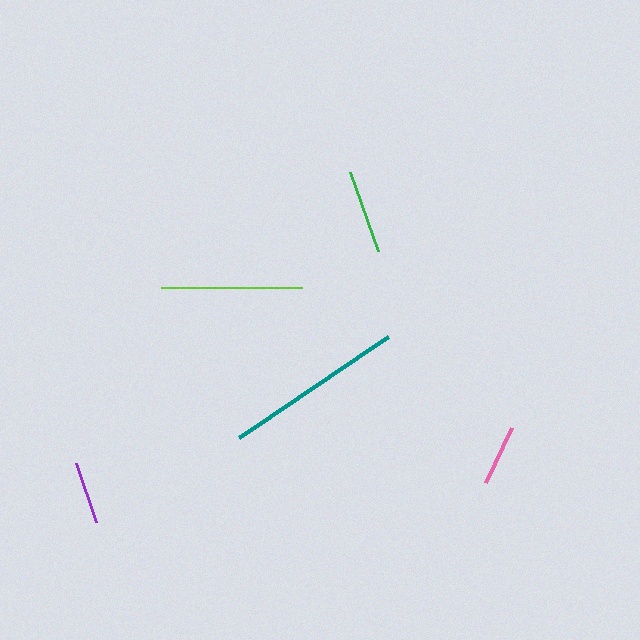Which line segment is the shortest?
The pink line is the shortest at approximately 61 pixels.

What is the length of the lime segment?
The lime segment is approximately 141 pixels long.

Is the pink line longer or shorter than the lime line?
The lime line is longer than the pink line.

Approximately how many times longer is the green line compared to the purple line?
The green line is approximately 1.3 times the length of the purple line.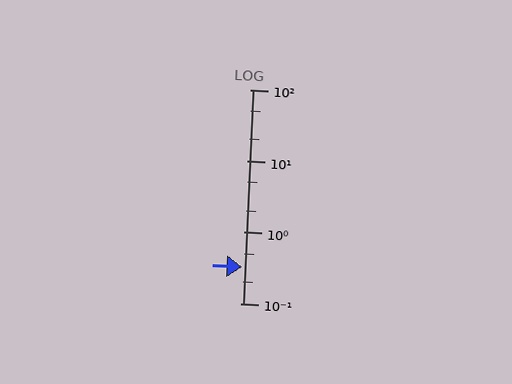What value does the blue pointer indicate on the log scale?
The pointer indicates approximately 0.33.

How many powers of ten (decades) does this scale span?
The scale spans 3 decades, from 0.1 to 100.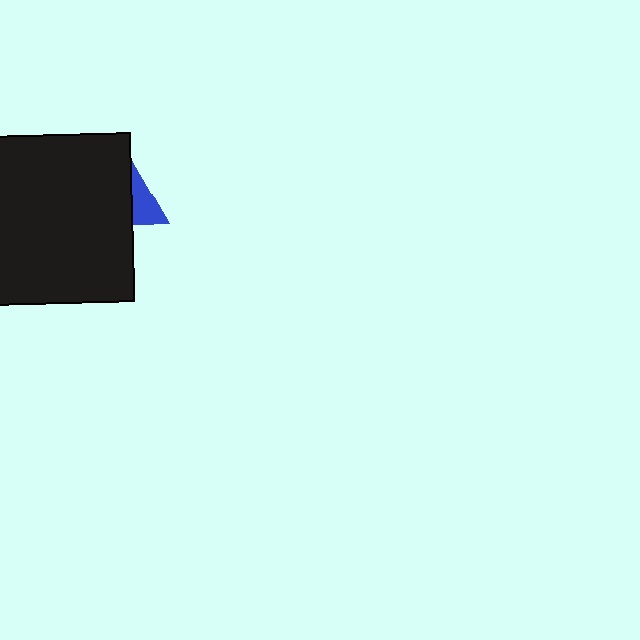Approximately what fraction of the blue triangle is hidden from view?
Roughly 64% of the blue triangle is hidden behind the black square.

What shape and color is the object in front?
The object in front is a black square.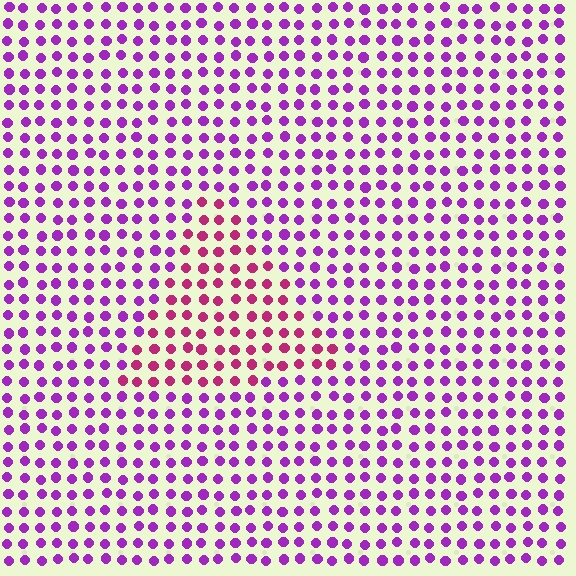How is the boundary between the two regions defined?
The boundary is defined purely by a slight shift in hue (about 39 degrees). Spacing, size, and orientation are identical on both sides.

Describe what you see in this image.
The image is filled with small purple elements in a uniform arrangement. A triangle-shaped region is visible where the elements are tinted to a slightly different hue, forming a subtle color boundary.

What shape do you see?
I see a triangle.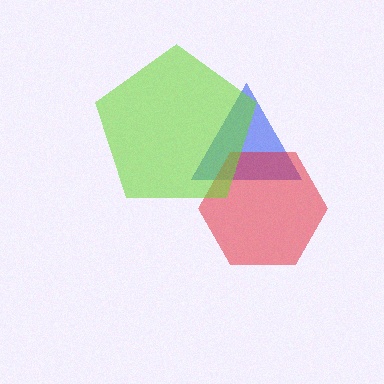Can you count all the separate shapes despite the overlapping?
Yes, there are 3 separate shapes.